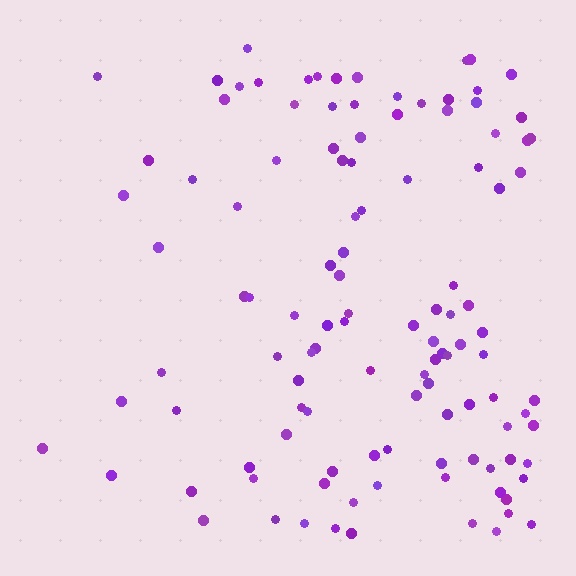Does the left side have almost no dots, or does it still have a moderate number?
Still a moderate number, just noticeably fewer than the right.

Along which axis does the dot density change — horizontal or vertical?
Horizontal.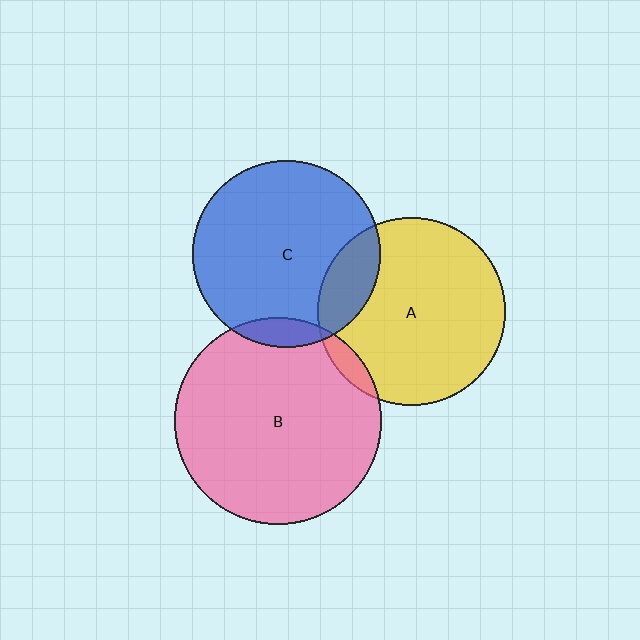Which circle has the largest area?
Circle B (pink).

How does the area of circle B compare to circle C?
Approximately 1.2 times.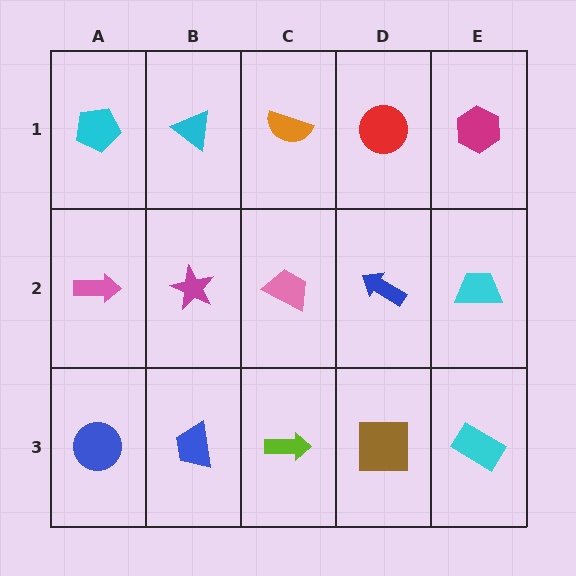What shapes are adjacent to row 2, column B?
A cyan triangle (row 1, column B), a blue trapezoid (row 3, column B), a pink arrow (row 2, column A), a pink trapezoid (row 2, column C).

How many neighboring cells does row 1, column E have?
2.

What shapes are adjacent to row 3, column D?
A blue arrow (row 2, column D), a lime arrow (row 3, column C), a cyan rectangle (row 3, column E).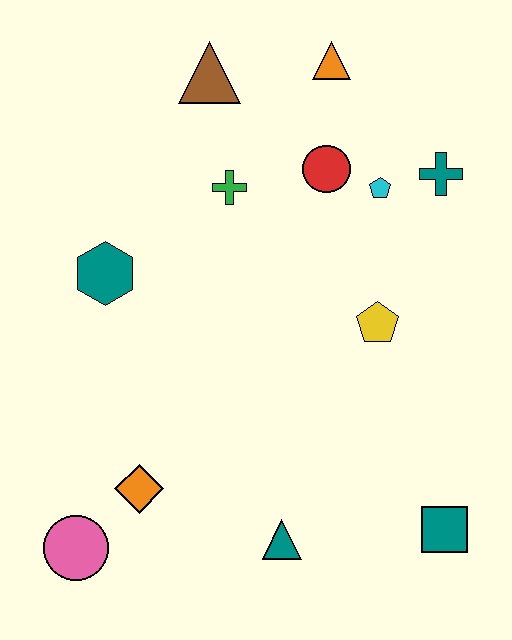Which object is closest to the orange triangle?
The red circle is closest to the orange triangle.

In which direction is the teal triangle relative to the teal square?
The teal triangle is to the left of the teal square.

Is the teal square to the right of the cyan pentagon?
Yes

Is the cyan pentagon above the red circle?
No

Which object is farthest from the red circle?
The pink circle is farthest from the red circle.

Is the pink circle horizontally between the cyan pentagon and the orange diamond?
No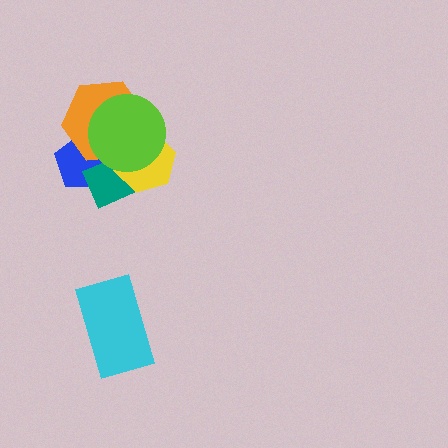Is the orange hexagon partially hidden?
Yes, it is partially covered by another shape.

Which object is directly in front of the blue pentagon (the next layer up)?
The teal diamond is directly in front of the blue pentagon.